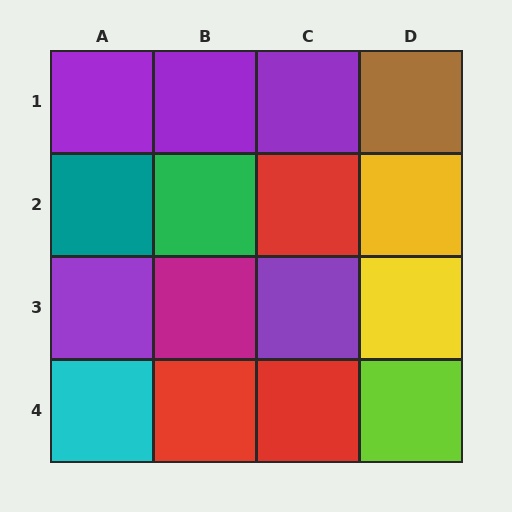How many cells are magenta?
1 cell is magenta.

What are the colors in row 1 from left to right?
Purple, purple, purple, brown.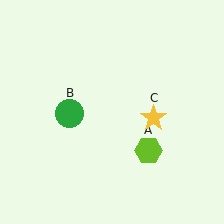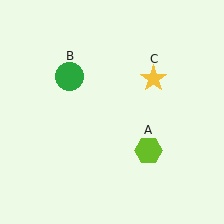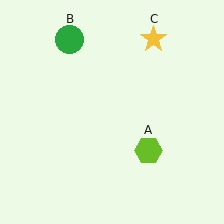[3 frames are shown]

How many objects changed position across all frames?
2 objects changed position: green circle (object B), yellow star (object C).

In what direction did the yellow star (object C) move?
The yellow star (object C) moved up.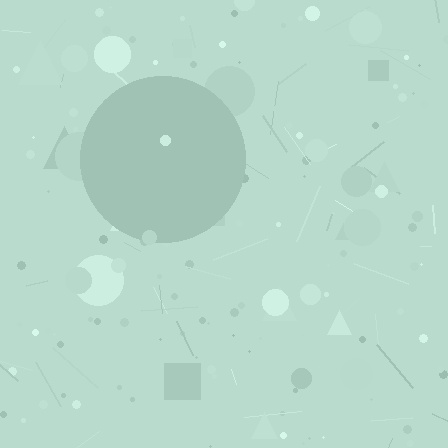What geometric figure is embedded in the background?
A circle is embedded in the background.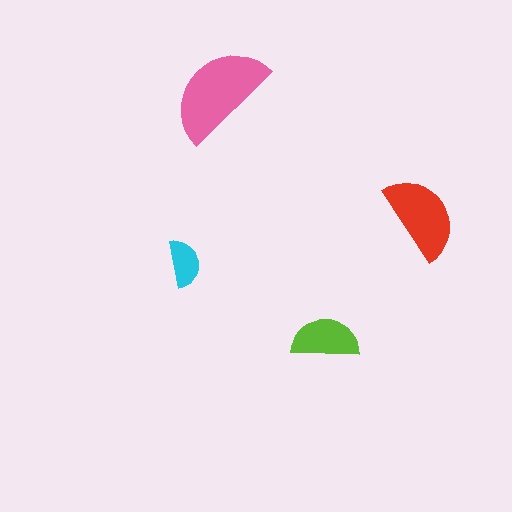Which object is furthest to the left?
The cyan semicircle is leftmost.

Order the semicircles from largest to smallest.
the pink one, the red one, the lime one, the cyan one.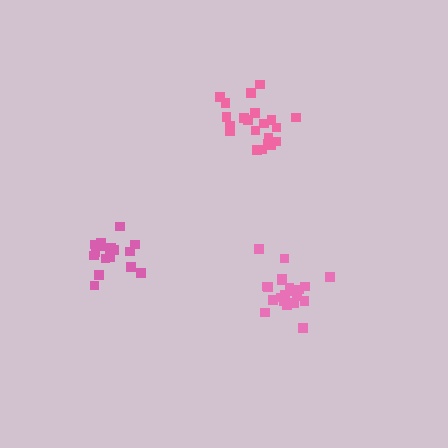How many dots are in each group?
Group 1: 18 dots, Group 2: 21 dots, Group 3: 21 dots (60 total).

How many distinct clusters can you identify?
There are 3 distinct clusters.